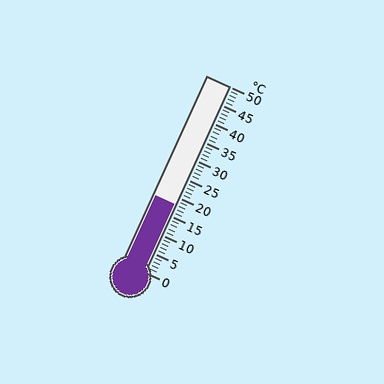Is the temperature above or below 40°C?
The temperature is below 40°C.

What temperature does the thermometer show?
The thermometer shows approximately 18°C.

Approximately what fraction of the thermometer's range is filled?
The thermometer is filled to approximately 35% of its range.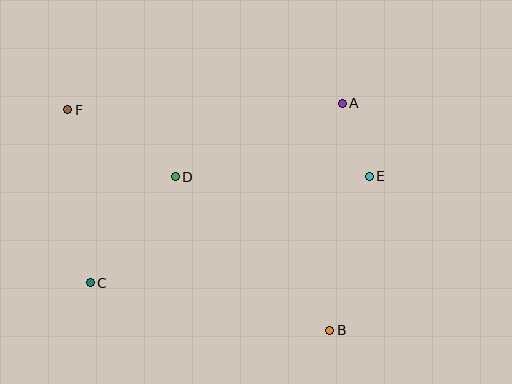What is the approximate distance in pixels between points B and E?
The distance between B and E is approximately 159 pixels.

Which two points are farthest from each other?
Points B and F are farthest from each other.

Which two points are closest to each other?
Points A and E are closest to each other.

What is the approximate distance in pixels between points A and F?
The distance between A and F is approximately 275 pixels.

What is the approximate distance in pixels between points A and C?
The distance between A and C is approximately 309 pixels.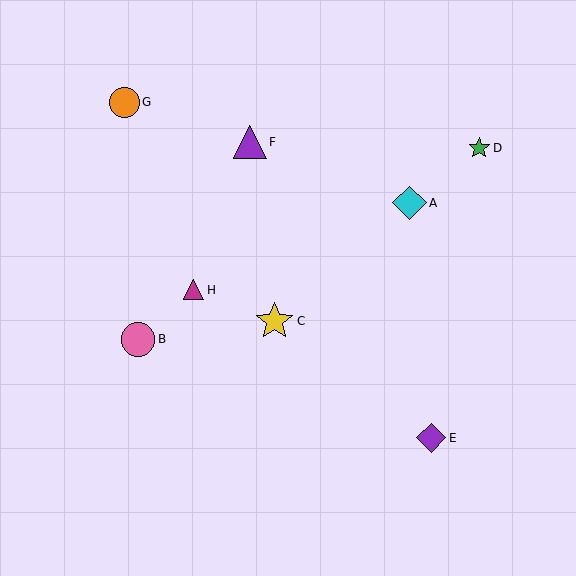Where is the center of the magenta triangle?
The center of the magenta triangle is at (194, 290).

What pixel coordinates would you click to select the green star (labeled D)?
Click at (479, 148) to select the green star D.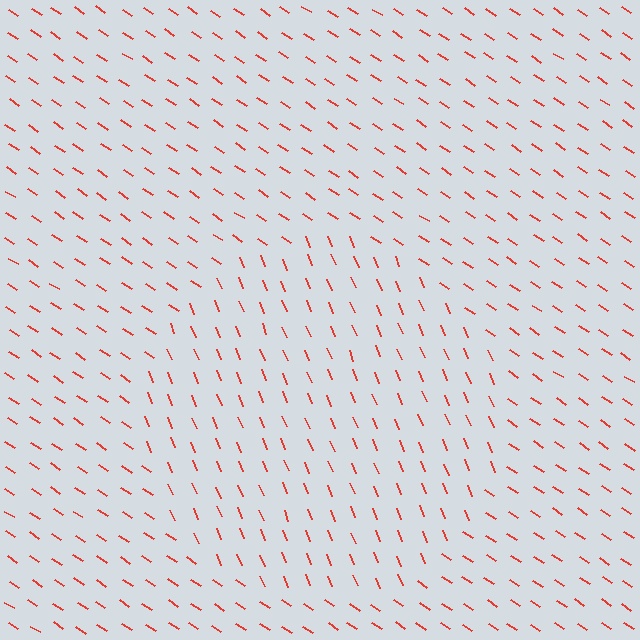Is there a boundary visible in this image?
Yes, there is a texture boundary formed by a change in line orientation.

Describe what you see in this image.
The image is filled with small red line segments. A circle region in the image has lines oriented differently from the surrounding lines, creating a visible texture boundary.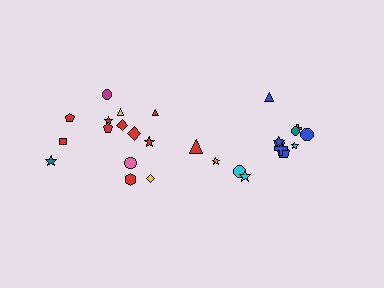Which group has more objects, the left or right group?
The left group.